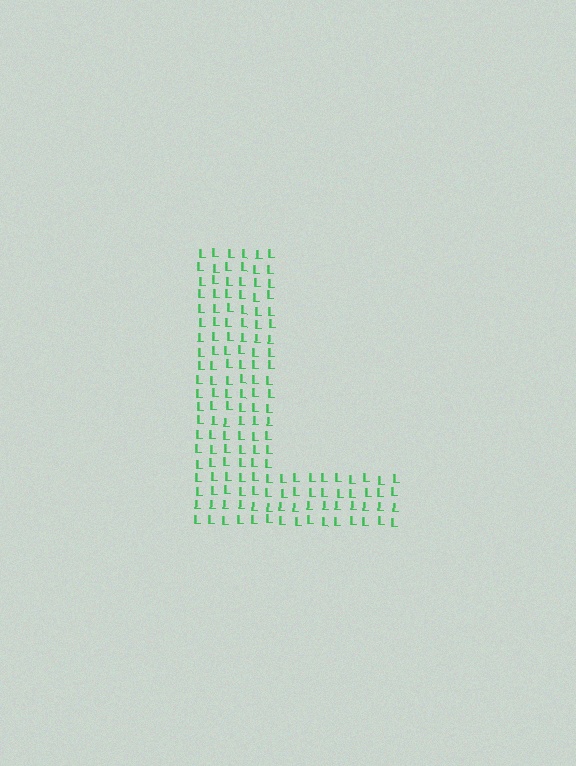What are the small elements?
The small elements are letter L's.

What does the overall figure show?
The overall figure shows the letter L.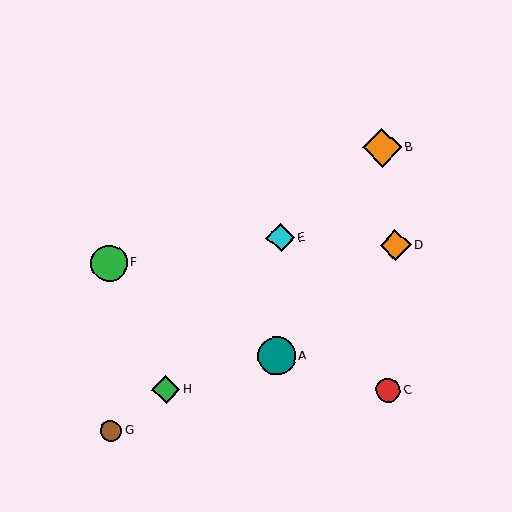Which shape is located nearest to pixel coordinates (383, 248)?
The orange diamond (labeled D) at (395, 245) is nearest to that location.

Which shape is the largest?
The orange diamond (labeled B) is the largest.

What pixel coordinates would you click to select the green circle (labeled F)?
Click at (109, 263) to select the green circle F.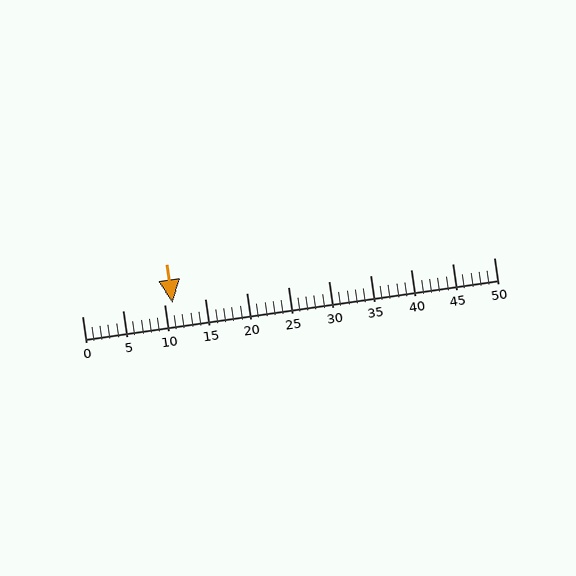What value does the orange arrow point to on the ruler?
The orange arrow points to approximately 11.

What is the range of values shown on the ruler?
The ruler shows values from 0 to 50.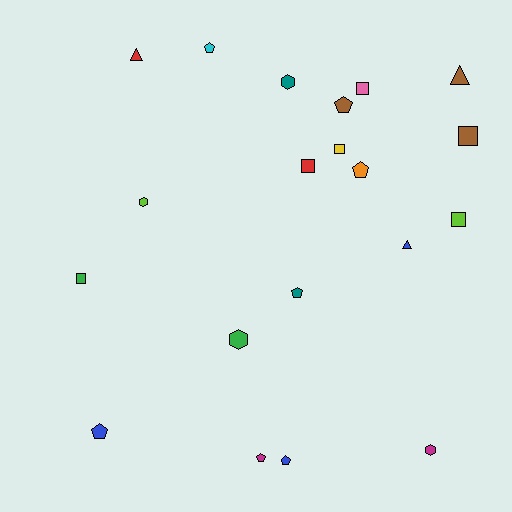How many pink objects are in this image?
There is 1 pink object.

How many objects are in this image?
There are 20 objects.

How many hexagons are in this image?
There are 4 hexagons.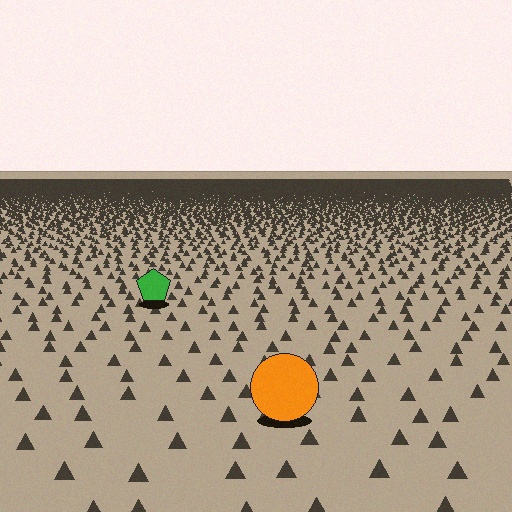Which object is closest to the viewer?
The orange circle is closest. The texture marks near it are larger and more spread out.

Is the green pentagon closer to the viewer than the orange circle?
No. The orange circle is closer — you can tell from the texture gradient: the ground texture is coarser near it.